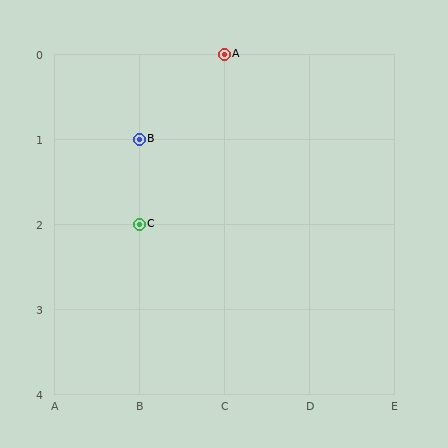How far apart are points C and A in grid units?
Points C and A are 1 column and 2 rows apart (about 2.2 grid units diagonally).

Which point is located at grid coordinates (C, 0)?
Point A is at (C, 0).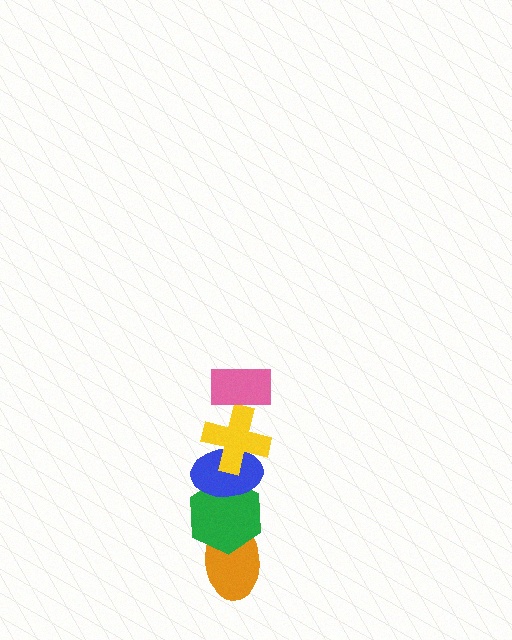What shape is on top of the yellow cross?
The pink rectangle is on top of the yellow cross.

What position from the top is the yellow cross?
The yellow cross is 2nd from the top.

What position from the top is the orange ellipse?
The orange ellipse is 5th from the top.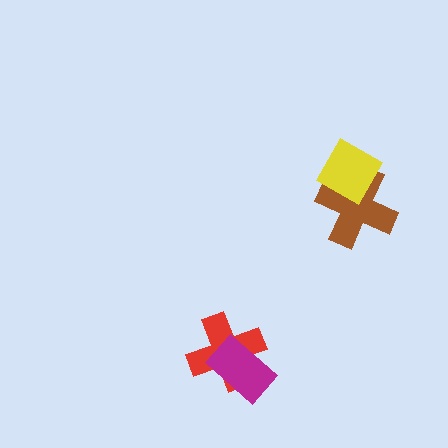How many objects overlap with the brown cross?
1 object overlaps with the brown cross.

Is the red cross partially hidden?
Yes, it is partially covered by another shape.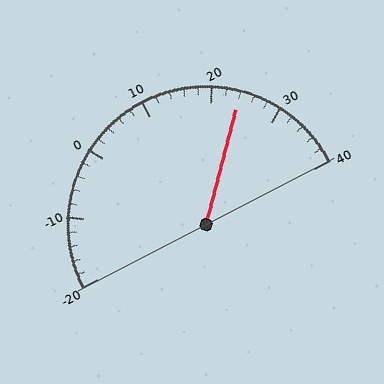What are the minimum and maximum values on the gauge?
The gauge ranges from -20 to 40.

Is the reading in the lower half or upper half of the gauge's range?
The reading is in the upper half of the range (-20 to 40).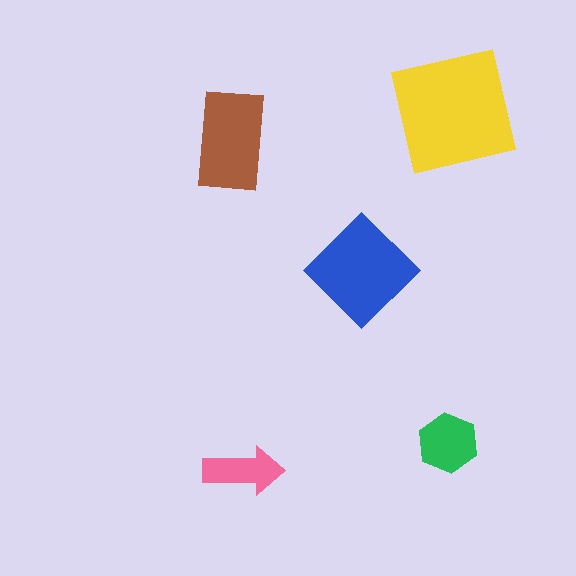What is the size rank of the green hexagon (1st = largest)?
4th.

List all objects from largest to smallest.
The yellow square, the blue diamond, the brown rectangle, the green hexagon, the pink arrow.